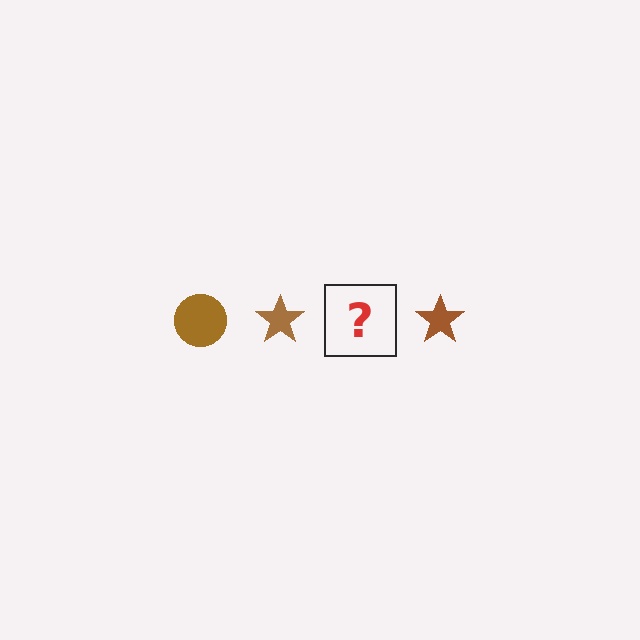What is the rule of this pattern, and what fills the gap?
The rule is that the pattern cycles through circle, star shapes in brown. The gap should be filled with a brown circle.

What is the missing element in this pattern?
The missing element is a brown circle.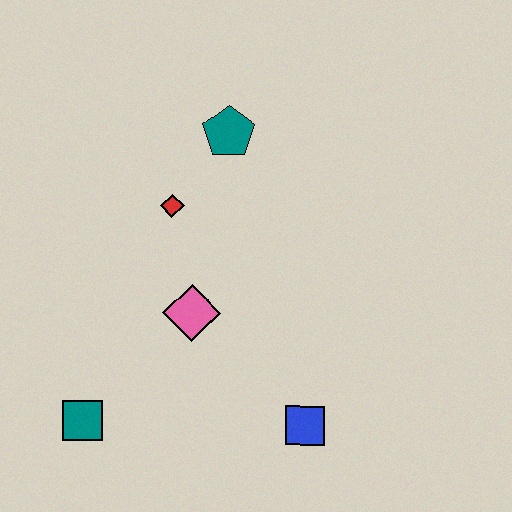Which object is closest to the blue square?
The pink diamond is closest to the blue square.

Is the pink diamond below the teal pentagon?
Yes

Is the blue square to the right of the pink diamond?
Yes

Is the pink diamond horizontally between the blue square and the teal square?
Yes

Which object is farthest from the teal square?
The teal pentagon is farthest from the teal square.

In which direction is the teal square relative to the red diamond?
The teal square is below the red diamond.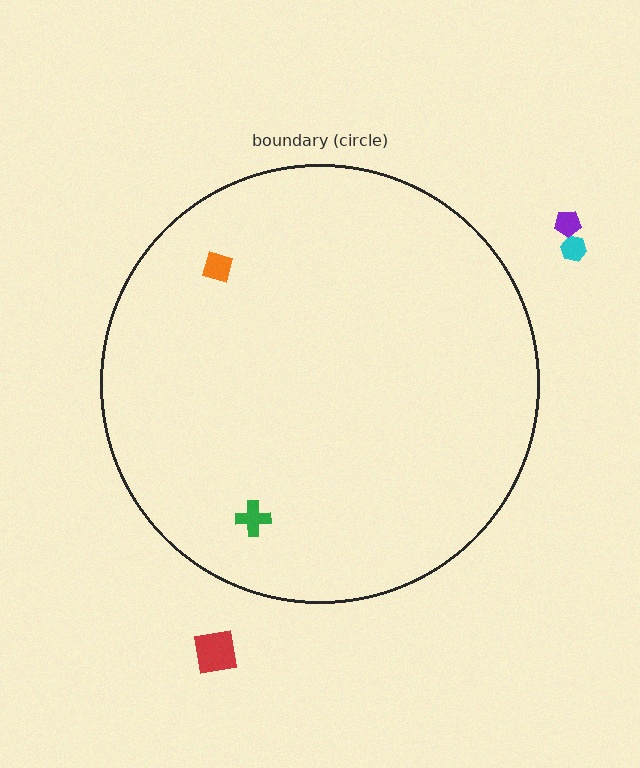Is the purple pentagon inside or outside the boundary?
Outside.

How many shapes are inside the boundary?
2 inside, 3 outside.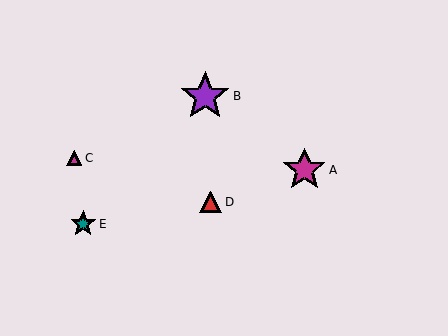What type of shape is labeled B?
Shape B is a purple star.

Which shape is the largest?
The purple star (labeled B) is the largest.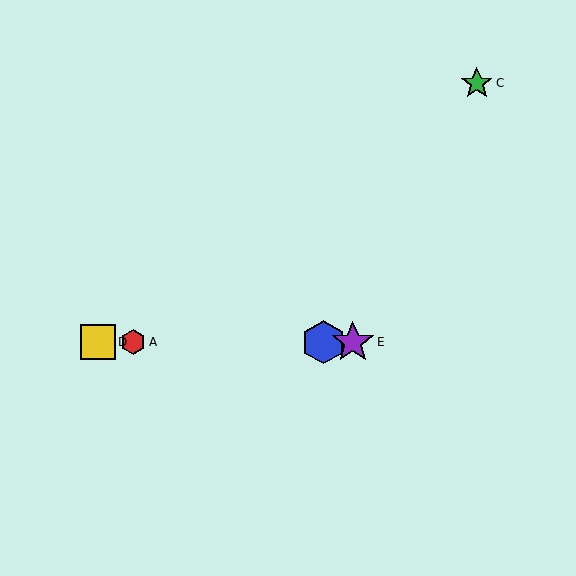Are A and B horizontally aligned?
Yes, both are at y≈342.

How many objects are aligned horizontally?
4 objects (A, B, D, E) are aligned horizontally.